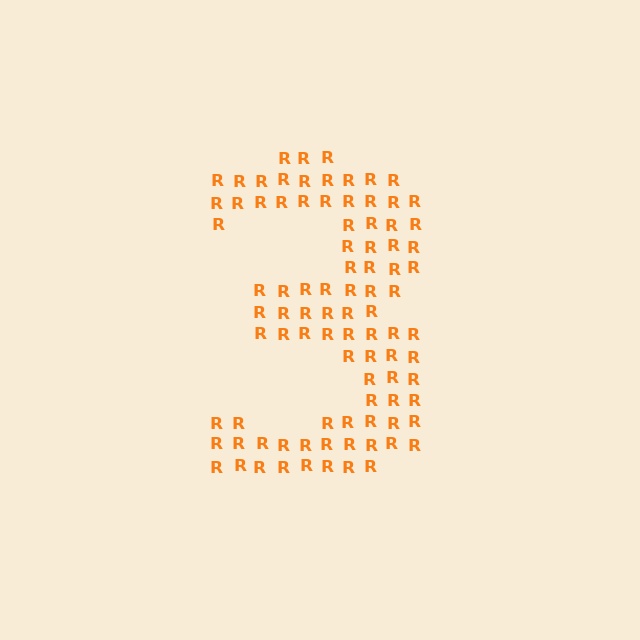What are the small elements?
The small elements are letter R's.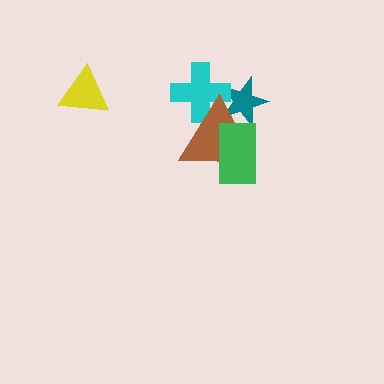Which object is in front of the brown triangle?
The green rectangle is in front of the brown triangle.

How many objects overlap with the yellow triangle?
0 objects overlap with the yellow triangle.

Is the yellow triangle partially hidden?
No, no other shape covers it.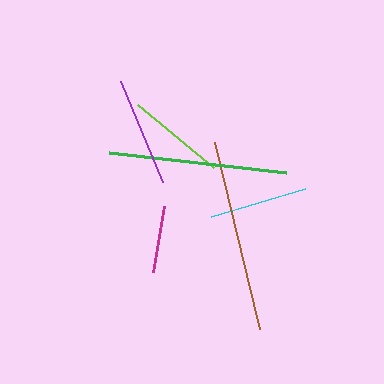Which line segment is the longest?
The brown line is the longest at approximately 192 pixels.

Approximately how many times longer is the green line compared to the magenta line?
The green line is approximately 2.7 times the length of the magenta line.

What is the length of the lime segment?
The lime segment is approximately 99 pixels long.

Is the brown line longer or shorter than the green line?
The brown line is longer than the green line.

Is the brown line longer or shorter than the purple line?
The brown line is longer than the purple line.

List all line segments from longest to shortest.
From longest to shortest: brown, green, purple, lime, cyan, magenta.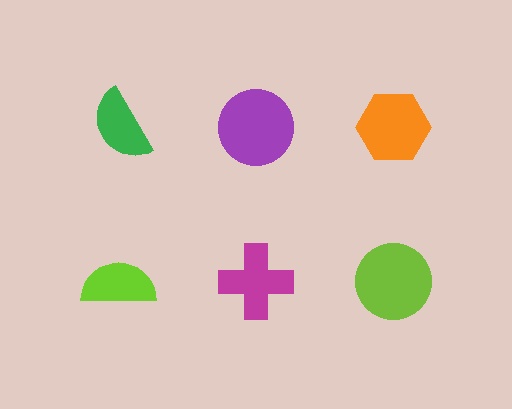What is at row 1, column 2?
A purple circle.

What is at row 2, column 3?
A lime circle.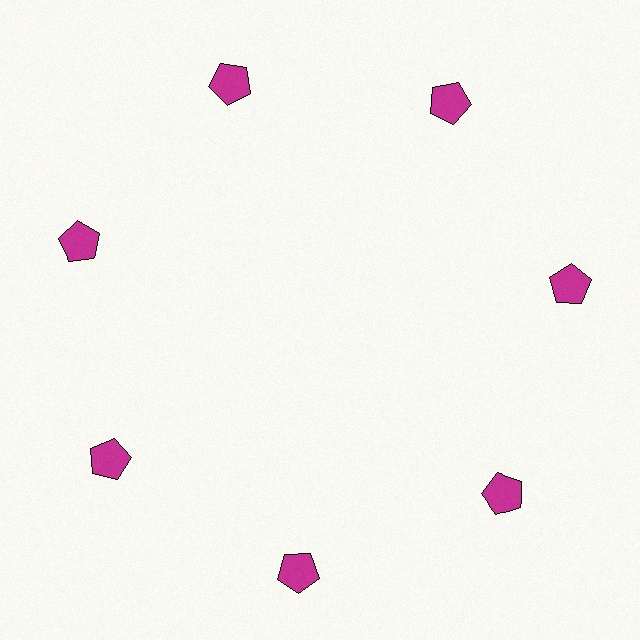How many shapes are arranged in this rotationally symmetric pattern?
There are 7 shapes, arranged in 7 groups of 1.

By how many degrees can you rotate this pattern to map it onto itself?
The pattern maps onto itself every 51 degrees of rotation.